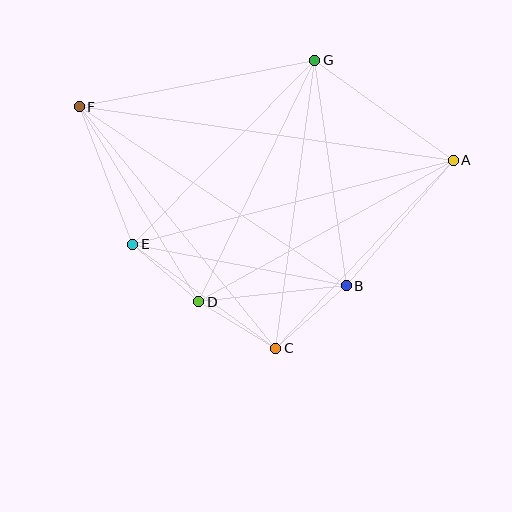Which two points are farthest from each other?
Points A and F are farthest from each other.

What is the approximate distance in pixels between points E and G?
The distance between E and G is approximately 259 pixels.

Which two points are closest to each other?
Points D and E are closest to each other.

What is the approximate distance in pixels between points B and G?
The distance between B and G is approximately 228 pixels.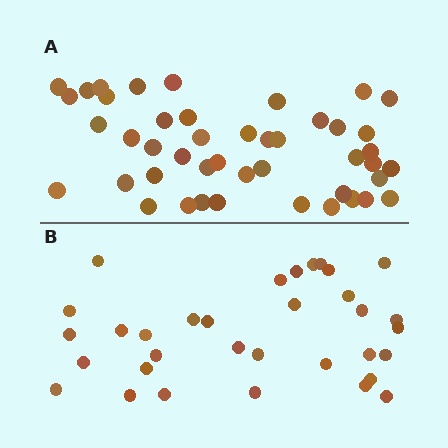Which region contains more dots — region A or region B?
Region A (the top region) has more dots.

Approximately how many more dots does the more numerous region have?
Region A has roughly 12 or so more dots than region B.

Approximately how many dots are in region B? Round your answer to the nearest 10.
About 30 dots. (The exact count is 33, which rounds to 30.)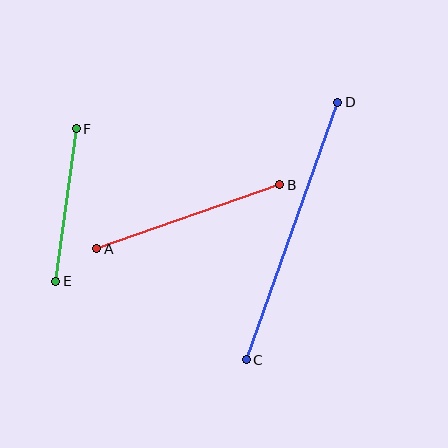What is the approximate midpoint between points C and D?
The midpoint is at approximately (292, 231) pixels.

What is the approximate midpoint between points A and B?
The midpoint is at approximately (188, 217) pixels.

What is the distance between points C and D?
The distance is approximately 273 pixels.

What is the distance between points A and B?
The distance is approximately 194 pixels.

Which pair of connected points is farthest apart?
Points C and D are farthest apart.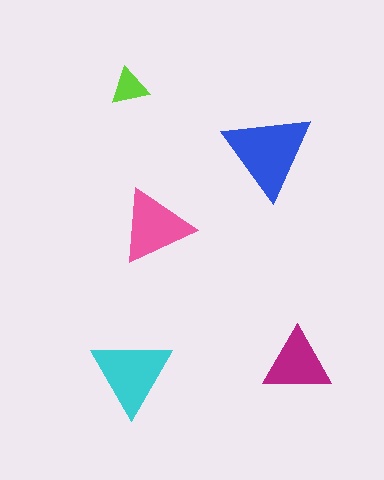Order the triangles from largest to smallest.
the blue one, the cyan one, the pink one, the magenta one, the lime one.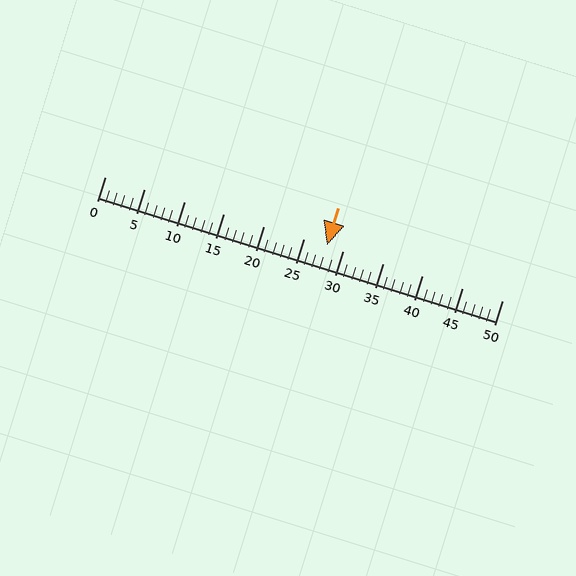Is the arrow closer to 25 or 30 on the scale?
The arrow is closer to 30.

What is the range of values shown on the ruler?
The ruler shows values from 0 to 50.